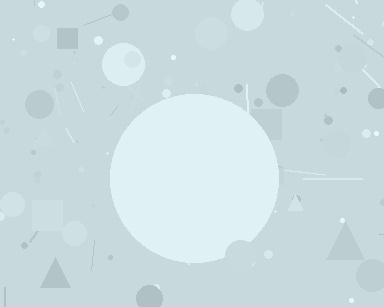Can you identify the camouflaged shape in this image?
The camouflaged shape is a circle.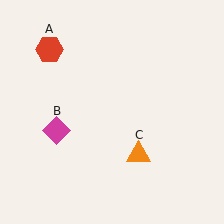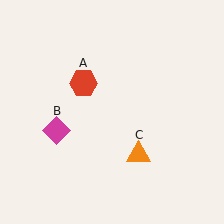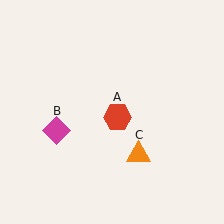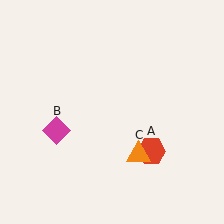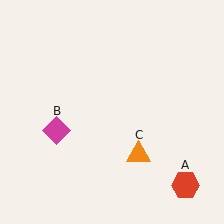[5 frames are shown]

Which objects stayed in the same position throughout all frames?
Magenta diamond (object B) and orange triangle (object C) remained stationary.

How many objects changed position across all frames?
1 object changed position: red hexagon (object A).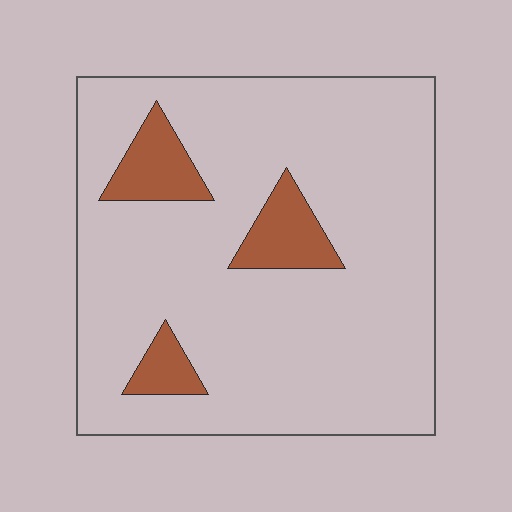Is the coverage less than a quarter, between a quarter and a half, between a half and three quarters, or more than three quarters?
Less than a quarter.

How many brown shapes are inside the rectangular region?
3.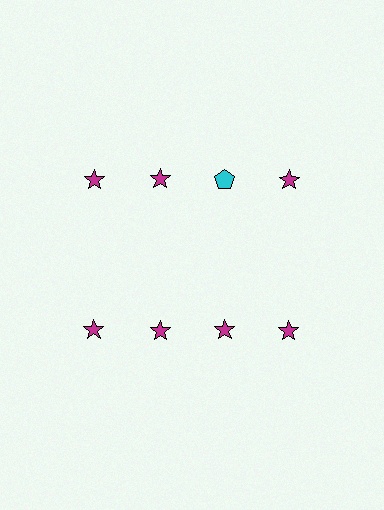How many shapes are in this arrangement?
There are 8 shapes arranged in a grid pattern.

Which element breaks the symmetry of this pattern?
The cyan pentagon in the top row, center column breaks the symmetry. All other shapes are magenta stars.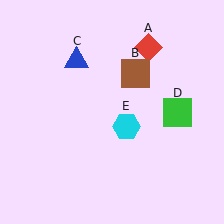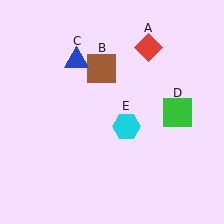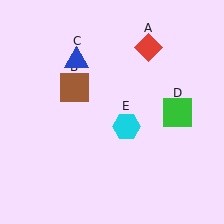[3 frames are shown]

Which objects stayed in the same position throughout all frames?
Red diamond (object A) and blue triangle (object C) and green square (object D) and cyan hexagon (object E) remained stationary.